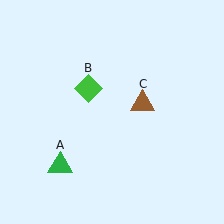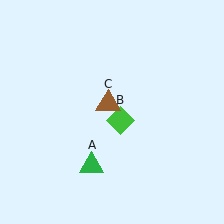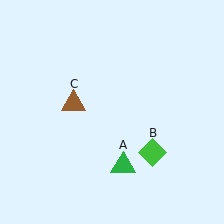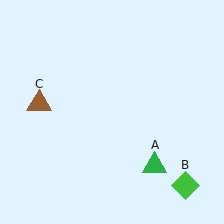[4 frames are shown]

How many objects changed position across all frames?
3 objects changed position: green triangle (object A), green diamond (object B), brown triangle (object C).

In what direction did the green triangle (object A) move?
The green triangle (object A) moved right.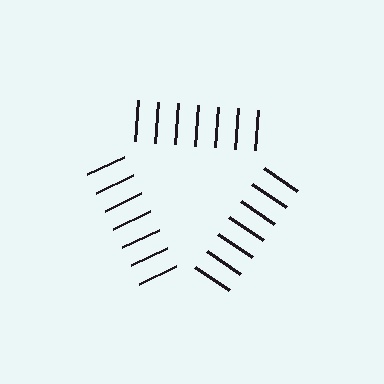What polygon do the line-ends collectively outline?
An illusory triangle — the line segments terminate on its edges but no continuous stroke is drawn.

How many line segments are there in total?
21 — 7 along each of the 3 edges.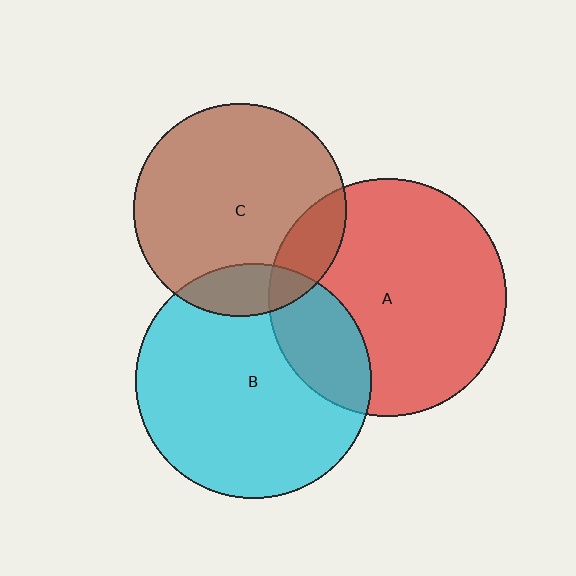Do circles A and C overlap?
Yes.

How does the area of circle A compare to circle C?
Approximately 1.2 times.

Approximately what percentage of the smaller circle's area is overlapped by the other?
Approximately 15%.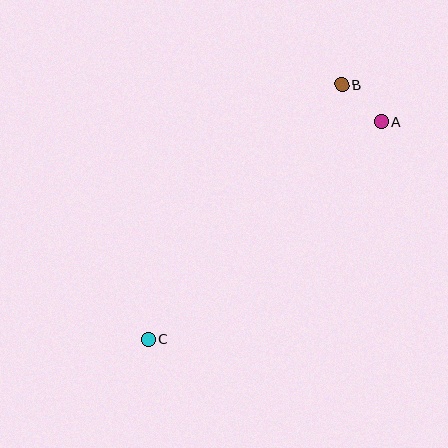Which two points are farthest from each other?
Points B and C are farthest from each other.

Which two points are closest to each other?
Points A and B are closest to each other.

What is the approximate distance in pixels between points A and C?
The distance between A and C is approximately 318 pixels.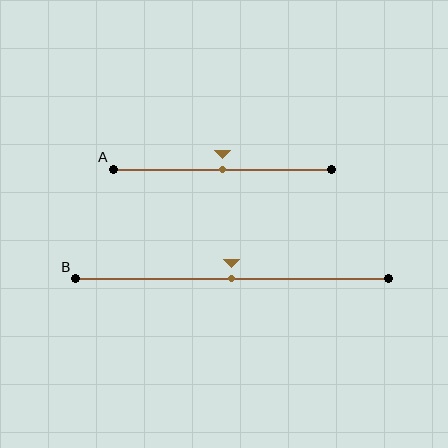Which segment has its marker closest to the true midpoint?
Segment A has its marker closest to the true midpoint.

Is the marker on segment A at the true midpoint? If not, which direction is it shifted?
Yes, the marker on segment A is at the true midpoint.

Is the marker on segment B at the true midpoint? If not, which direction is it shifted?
Yes, the marker on segment B is at the true midpoint.